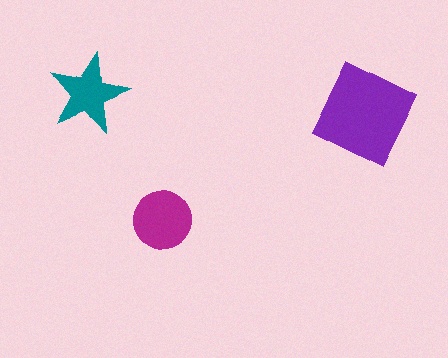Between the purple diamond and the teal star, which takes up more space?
The purple diamond.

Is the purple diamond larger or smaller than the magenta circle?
Larger.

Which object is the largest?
The purple diamond.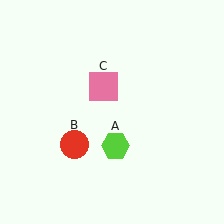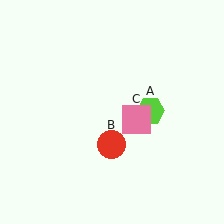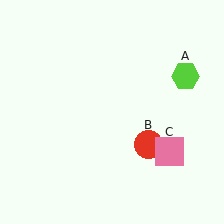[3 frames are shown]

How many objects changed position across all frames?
3 objects changed position: lime hexagon (object A), red circle (object B), pink square (object C).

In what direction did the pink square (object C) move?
The pink square (object C) moved down and to the right.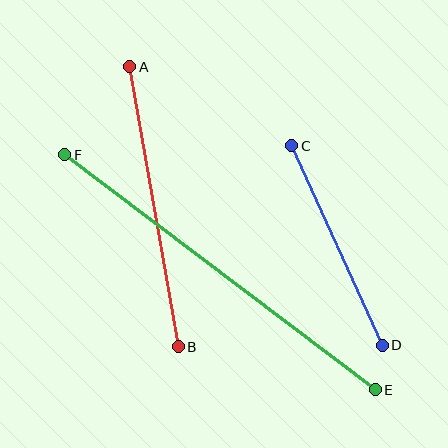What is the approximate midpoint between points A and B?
The midpoint is at approximately (154, 207) pixels.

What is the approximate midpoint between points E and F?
The midpoint is at approximately (220, 272) pixels.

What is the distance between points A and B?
The distance is approximately 284 pixels.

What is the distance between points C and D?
The distance is approximately 219 pixels.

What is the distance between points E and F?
The distance is approximately 389 pixels.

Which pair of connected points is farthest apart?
Points E and F are farthest apart.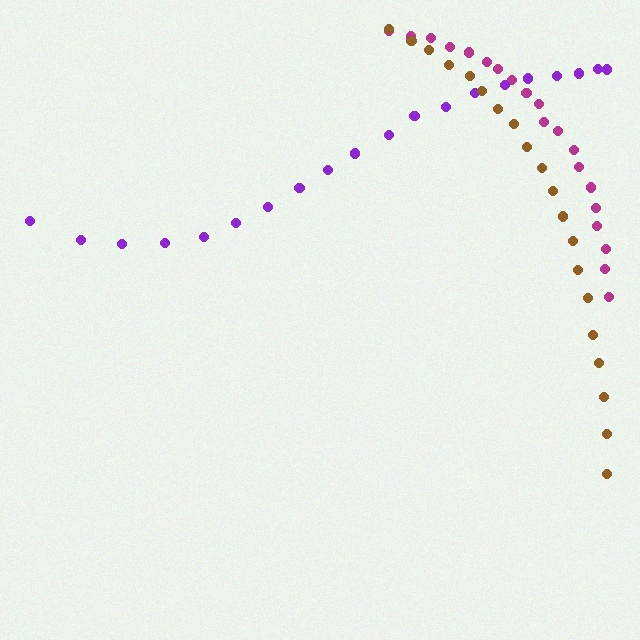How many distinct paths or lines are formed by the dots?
There are 3 distinct paths.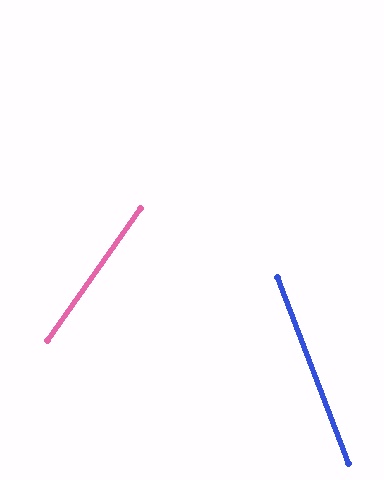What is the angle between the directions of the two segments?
Approximately 56 degrees.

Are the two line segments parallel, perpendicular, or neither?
Neither parallel nor perpendicular — they differ by about 56°.